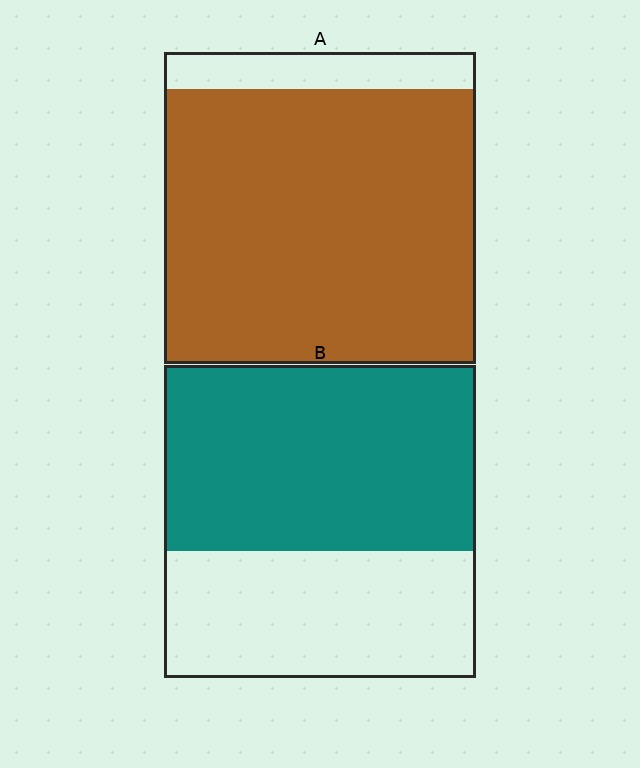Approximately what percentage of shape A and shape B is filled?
A is approximately 90% and B is approximately 60%.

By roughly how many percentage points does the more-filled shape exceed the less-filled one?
By roughly 30 percentage points (A over B).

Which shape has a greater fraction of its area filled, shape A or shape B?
Shape A.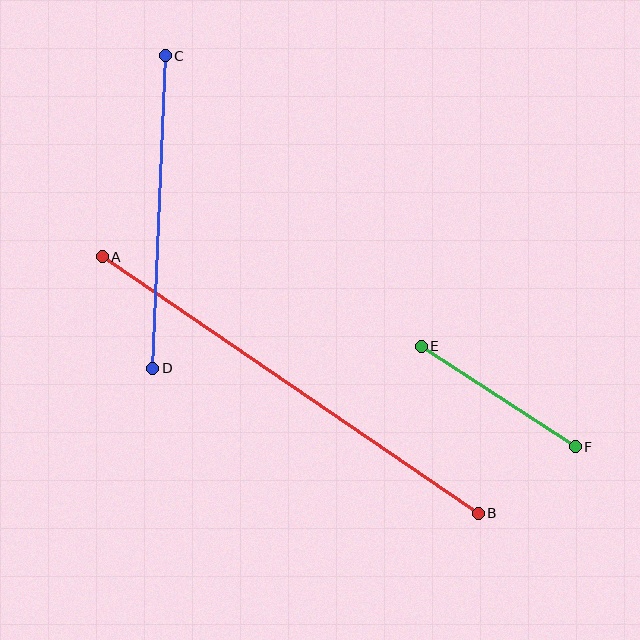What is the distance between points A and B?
The distance is approximately 455 pixels.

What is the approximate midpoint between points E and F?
The midpoint is at approximately (498, 397) pixels.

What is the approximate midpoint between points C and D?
The midpoint is at approximately (159, 212) pixels.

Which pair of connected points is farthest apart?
Points A and B are farthest apart.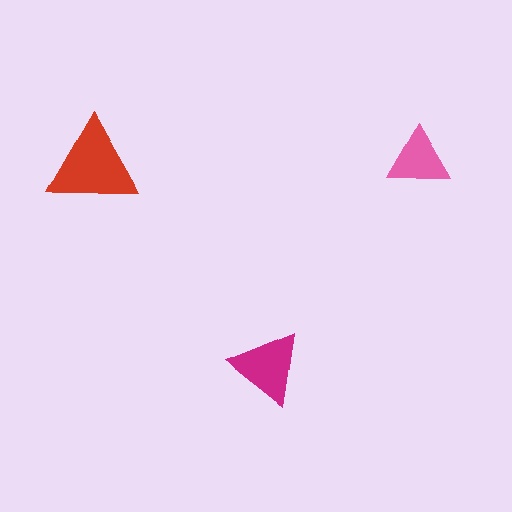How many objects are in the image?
There are 3 objects in the image.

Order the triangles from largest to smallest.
the red one, the magenta one, the pink one.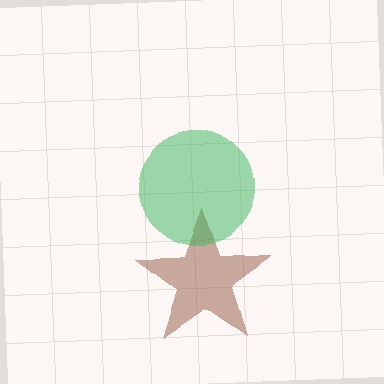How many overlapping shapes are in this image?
There are 2 overlapping shapes in the image.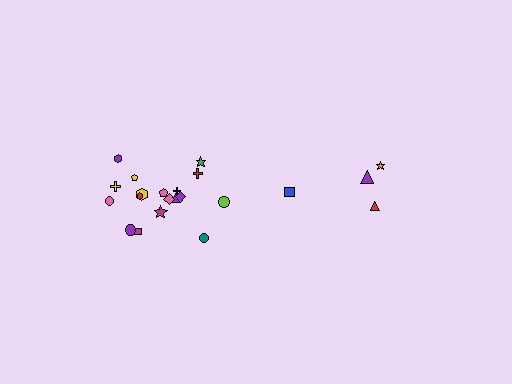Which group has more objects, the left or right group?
The left group.